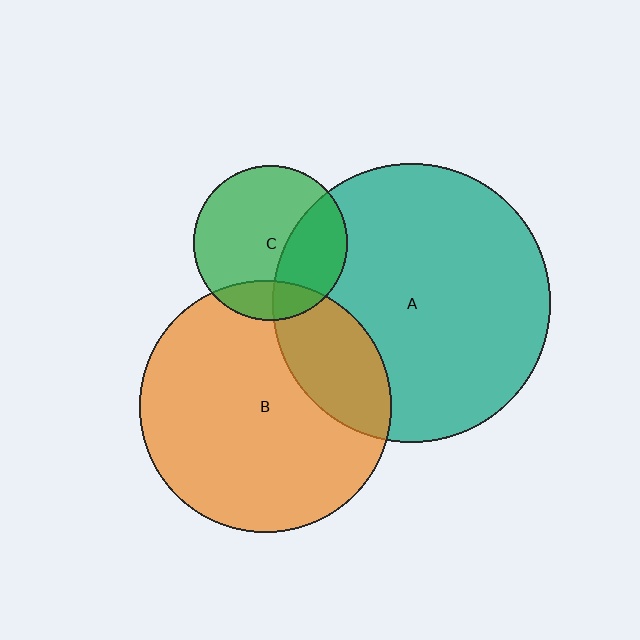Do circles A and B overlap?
Yes.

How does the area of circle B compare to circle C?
Approximately 2.7 times.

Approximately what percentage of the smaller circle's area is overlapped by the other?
Approximately 25%.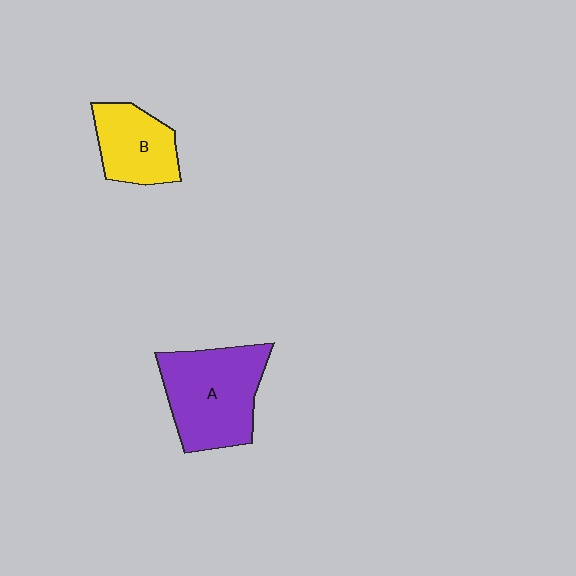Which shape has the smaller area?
Shape B (yellow).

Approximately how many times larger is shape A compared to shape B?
Approximately 1.6 times.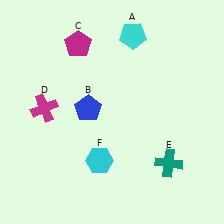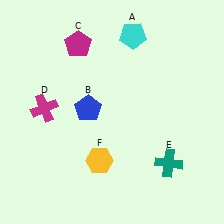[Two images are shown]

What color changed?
The hexagon (F) changed from cyan in Image 1 to yellow in Image 2.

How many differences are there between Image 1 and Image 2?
There is 1 difference between the two images.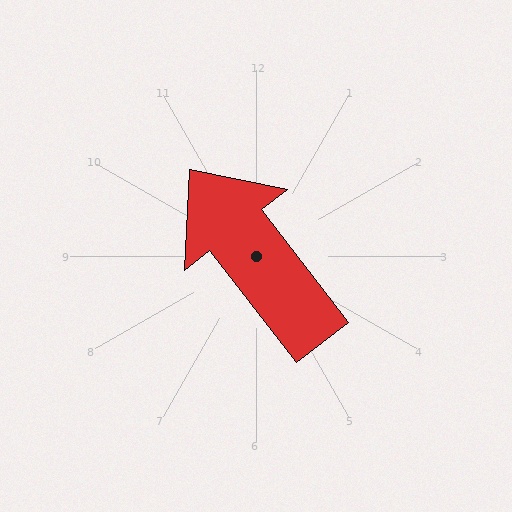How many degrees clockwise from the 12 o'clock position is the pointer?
Approximately 322 degrees.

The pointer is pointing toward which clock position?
Roughly 11 o'clock.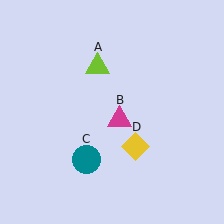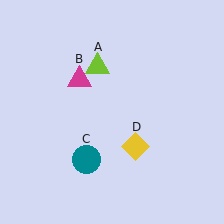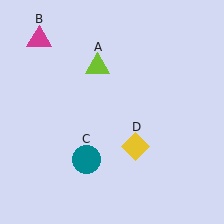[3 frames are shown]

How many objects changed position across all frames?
1 object changed position: magenta triangle (object B).